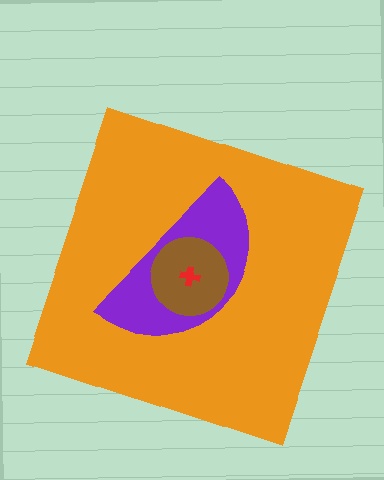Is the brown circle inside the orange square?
Yes.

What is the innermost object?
The red cross.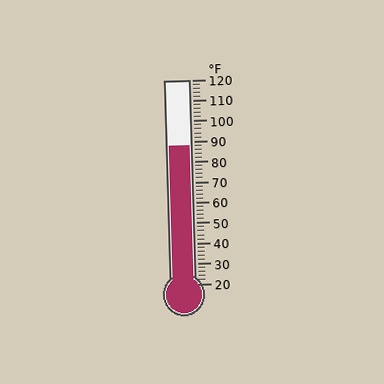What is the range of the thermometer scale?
The thermometer scale ranges from 20°F to 120°F.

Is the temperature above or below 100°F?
The temperature is below 100°F.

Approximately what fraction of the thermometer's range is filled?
The thermometer is filled to approximately 70% of its range.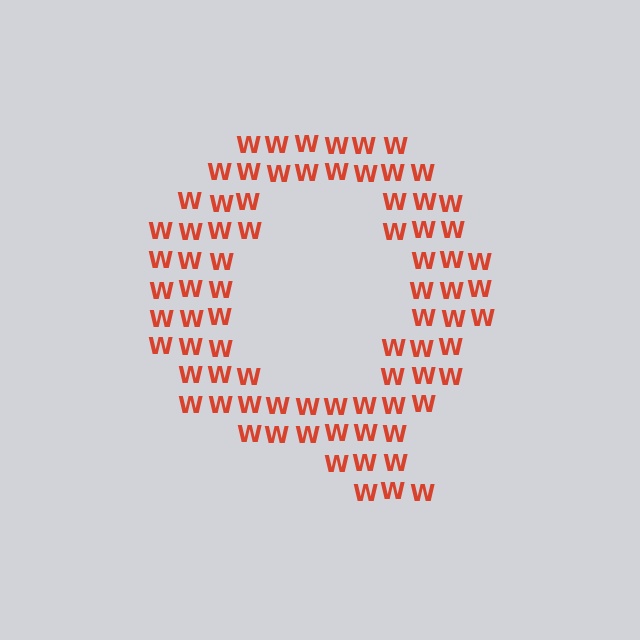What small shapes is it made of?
It is made of small letter W's.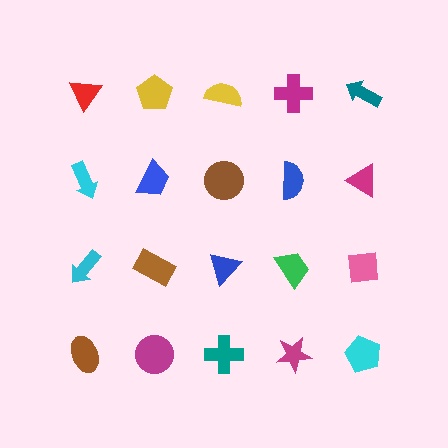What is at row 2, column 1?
A cyan arrow.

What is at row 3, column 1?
A cyan arrow.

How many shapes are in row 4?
5 shapes.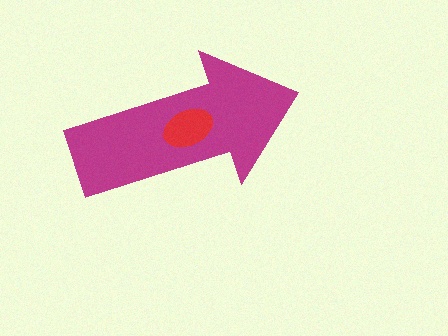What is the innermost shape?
The red ellipse.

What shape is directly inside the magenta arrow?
The red ellipse.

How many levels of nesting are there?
2.